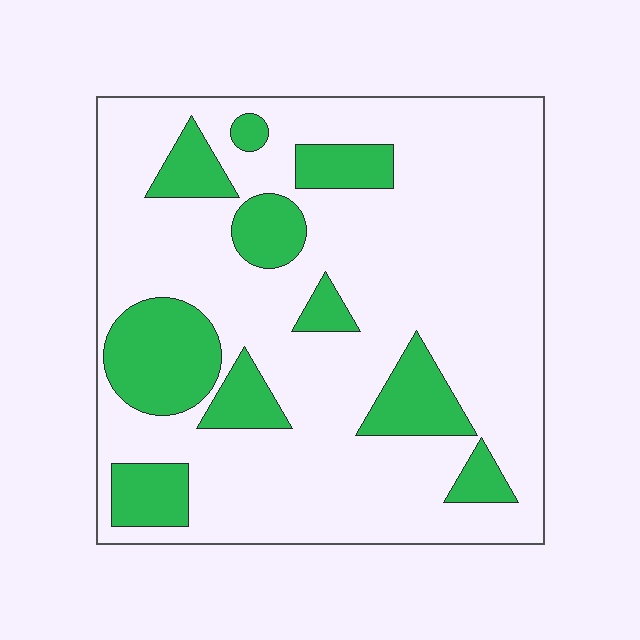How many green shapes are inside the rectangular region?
10.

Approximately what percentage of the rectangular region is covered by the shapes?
Approximately 25%.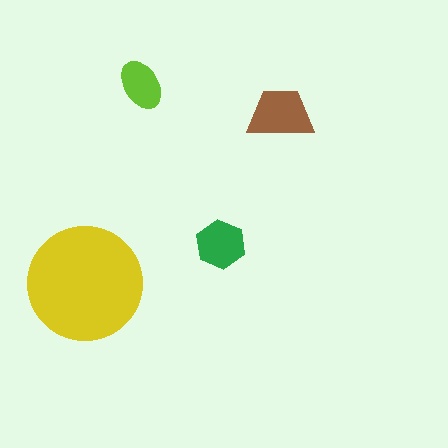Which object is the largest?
The yellow circle.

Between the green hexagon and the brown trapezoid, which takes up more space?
The brown trapezoid.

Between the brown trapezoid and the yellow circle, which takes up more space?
The yellow circle.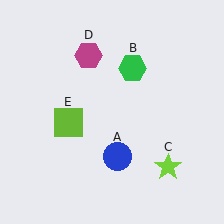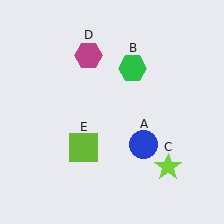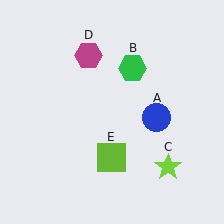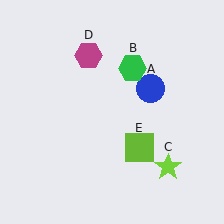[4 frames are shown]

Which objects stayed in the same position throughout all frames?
Green hexagon (object B) and lime star (object C) and magenta hexagon (object D) remained stationary.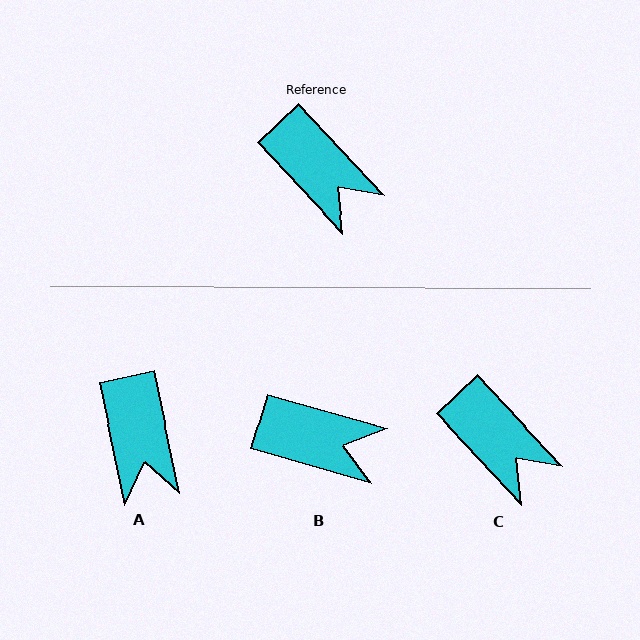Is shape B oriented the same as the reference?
No, it is off by about 31 degrees.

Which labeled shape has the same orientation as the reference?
C.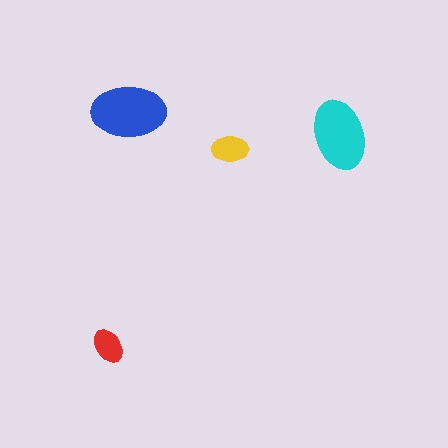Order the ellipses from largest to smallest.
the blue one, the cyan one, the yellow one, the red one.